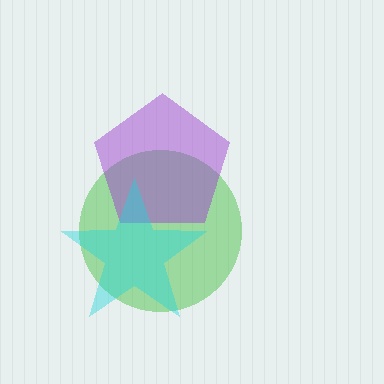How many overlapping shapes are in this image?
There are 3 overlapping shapes in the image.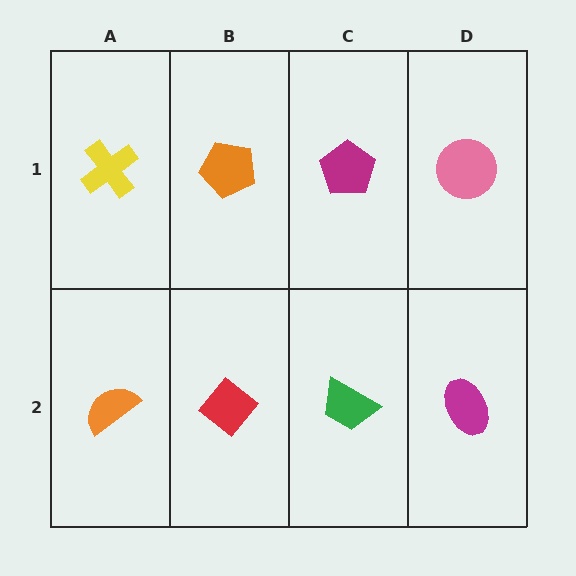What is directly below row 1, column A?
An orange semicircle.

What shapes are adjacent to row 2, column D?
A pink circle (row 1, column D), a green trapezoid (row 2, column C).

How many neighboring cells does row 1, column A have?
2.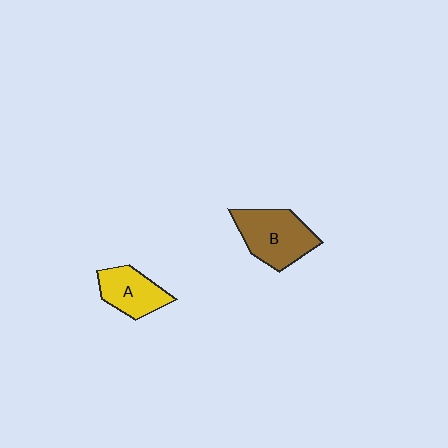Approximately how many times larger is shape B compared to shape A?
Approximately 1.4 times.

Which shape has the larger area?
Shape B (brown).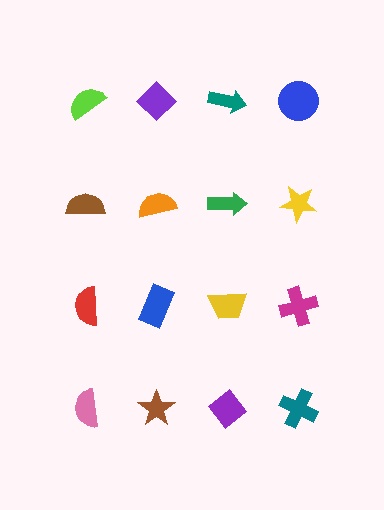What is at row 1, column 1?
A lime semicircle.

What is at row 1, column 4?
A blue circle.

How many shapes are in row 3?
4 shapes.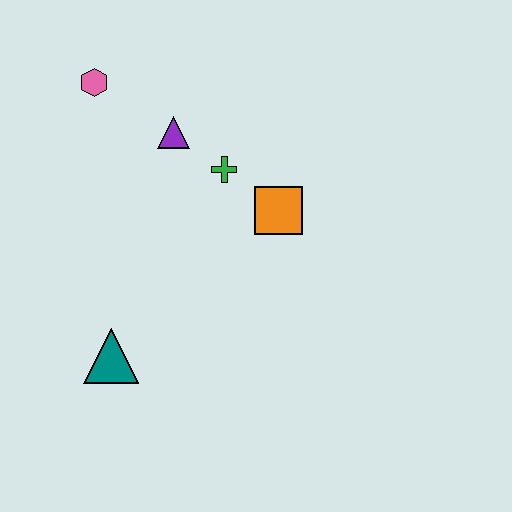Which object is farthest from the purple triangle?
The teal triangle is farthest from the purple triangle.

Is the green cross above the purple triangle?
No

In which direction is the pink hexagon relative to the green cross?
The pink hexagon is to the left of the green cross.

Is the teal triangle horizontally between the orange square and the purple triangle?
No